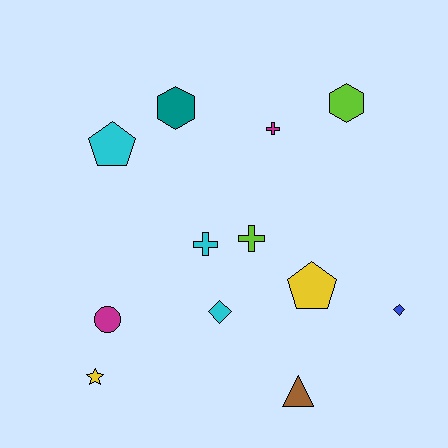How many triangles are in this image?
There is 1 triangle.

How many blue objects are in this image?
There is 1 blue object.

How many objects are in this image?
There are 12 objects.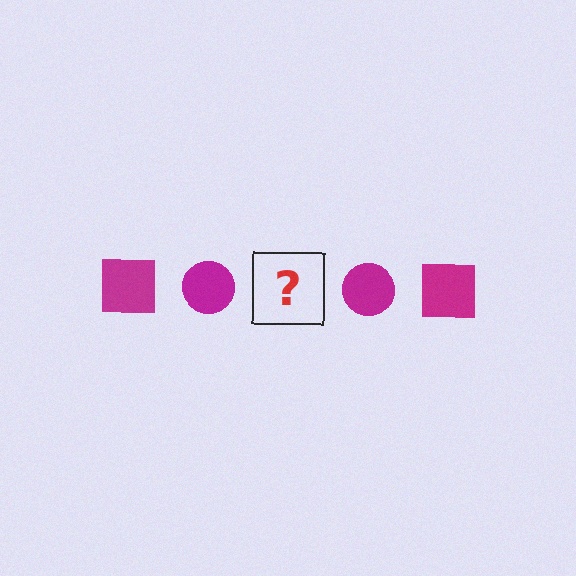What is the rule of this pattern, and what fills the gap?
The rule is that the pattern cycles through square, circle shapes in magenta. The gap should be filled with a magenta square.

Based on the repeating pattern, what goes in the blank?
The blank should be a magenta square.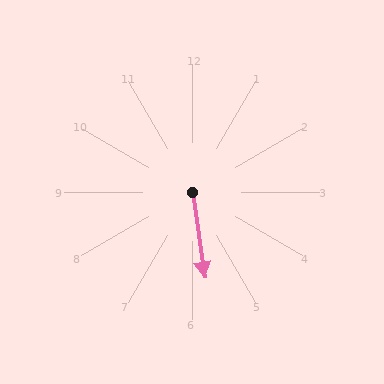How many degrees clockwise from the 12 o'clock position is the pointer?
Approximately 172 degrees.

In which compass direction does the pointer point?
South.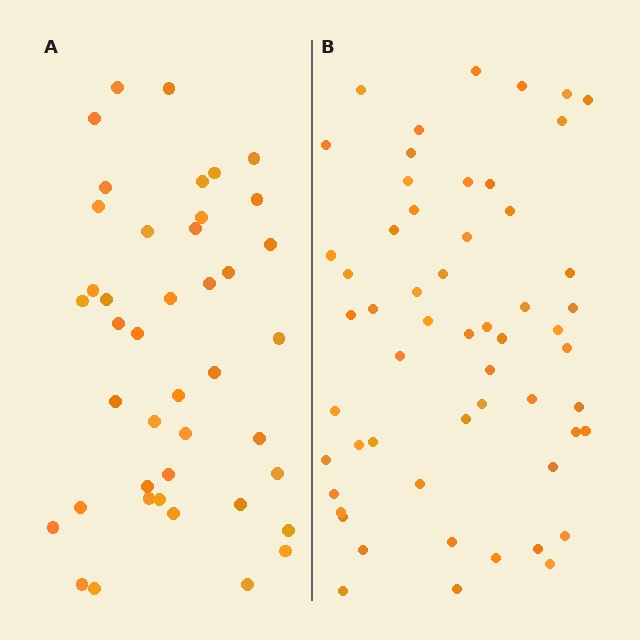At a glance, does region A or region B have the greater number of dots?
Region B (the right region) has more dots.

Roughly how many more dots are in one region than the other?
Region B has approximately 15 more dots than region A.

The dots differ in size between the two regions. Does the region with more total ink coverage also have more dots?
No. Region A has more total ink coverage because its dots are larger, but region B actually contains more individual dots. Total area can be misleading — the number of items is what matters here.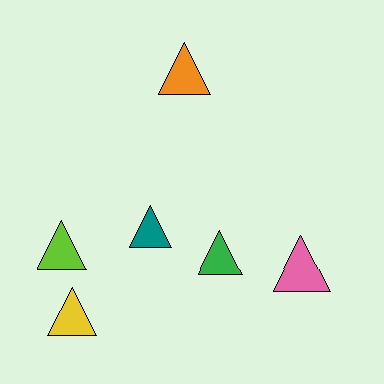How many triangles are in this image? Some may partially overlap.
There are 6 triangles.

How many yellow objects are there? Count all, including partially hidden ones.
There is 1 yellow object.